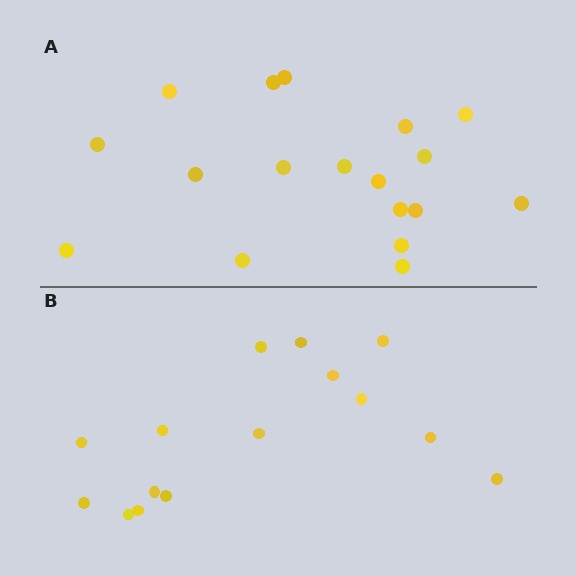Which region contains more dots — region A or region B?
Region A (the top region) has more dots.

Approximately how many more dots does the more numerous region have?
Region A has just a few more — roughly 2 or 3 more dots than region B.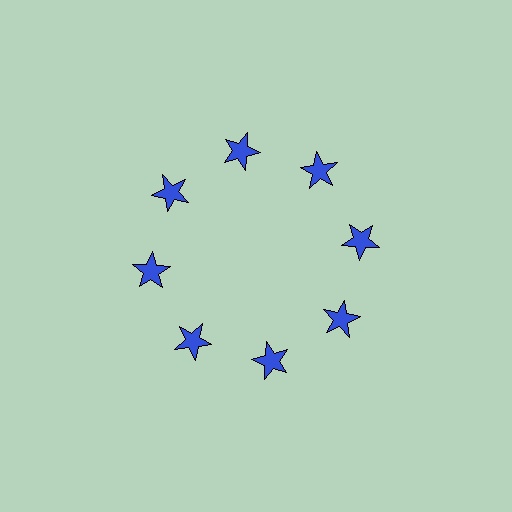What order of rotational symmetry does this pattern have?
This pattern has 8-fold rotational symmetry.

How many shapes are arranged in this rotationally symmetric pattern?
There are 8 shapes, arranged in 8 groups of 1.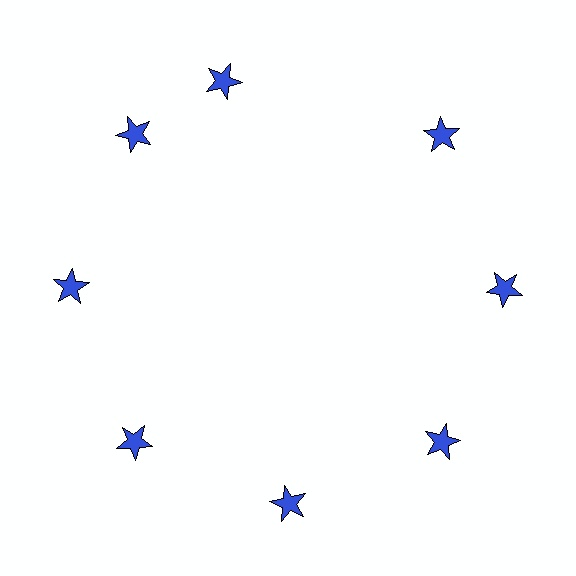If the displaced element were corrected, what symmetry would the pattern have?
It would have 8-fold rotational symmetry — the pattern would map onto itself every 45 degrees.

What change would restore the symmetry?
The symmetry would be restored by rotating it back into even spacing with its neighbors so that all 8 stars sit at equal angles and equal distance from the center.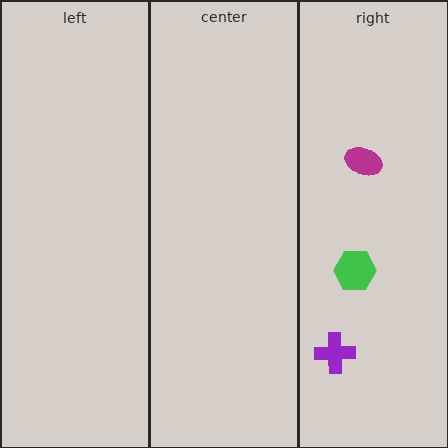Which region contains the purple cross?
The right region.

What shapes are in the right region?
The magenta ellipse, the purple cross, the green hexagon.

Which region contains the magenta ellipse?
The right region.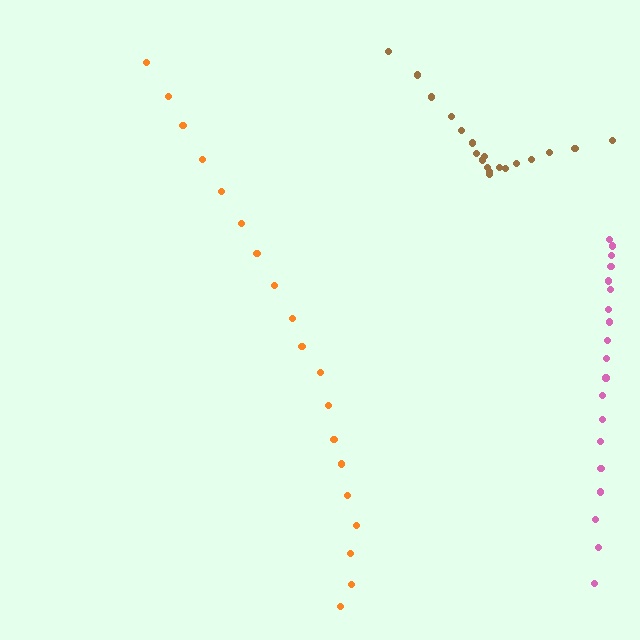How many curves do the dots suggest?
There are 3 distinct paths.